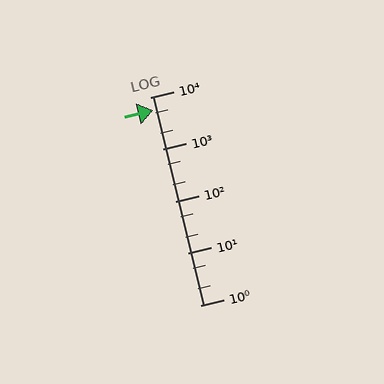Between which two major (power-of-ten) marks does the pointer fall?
The pointer is between 1000 and 10000.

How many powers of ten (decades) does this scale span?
The scale spans 4 decades, from 1 to 10000.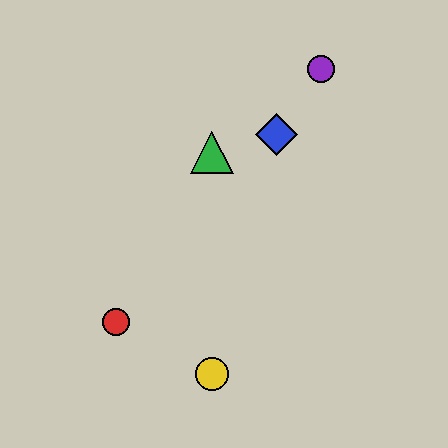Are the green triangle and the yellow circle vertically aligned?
Yes, both are at x≈212.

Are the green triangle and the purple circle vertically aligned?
No, the green triangle is at x≈212 and the purple circle is at x≈321.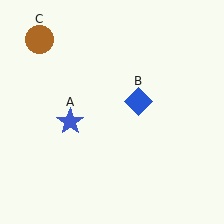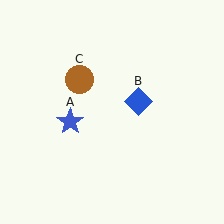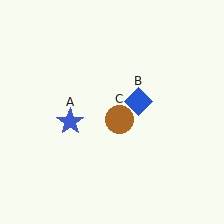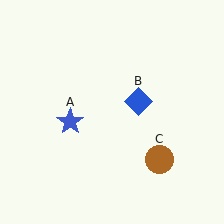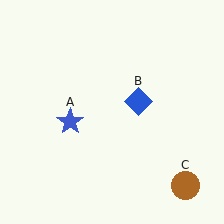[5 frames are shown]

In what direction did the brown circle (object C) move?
The brown circle (object C) moved down and to the right.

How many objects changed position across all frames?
1 object changed position: brown circle (object C).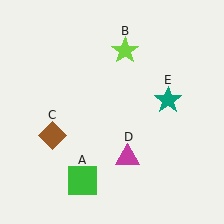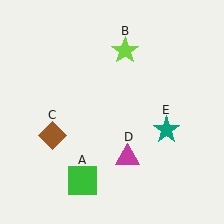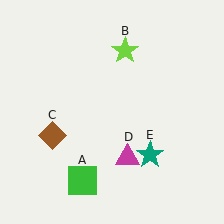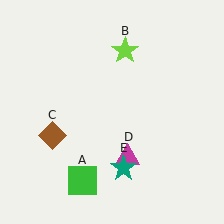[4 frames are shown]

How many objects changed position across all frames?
1 object changed position: teal star (object E).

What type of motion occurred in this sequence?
The teal star (object E) rotated clockwise around the center of the scene.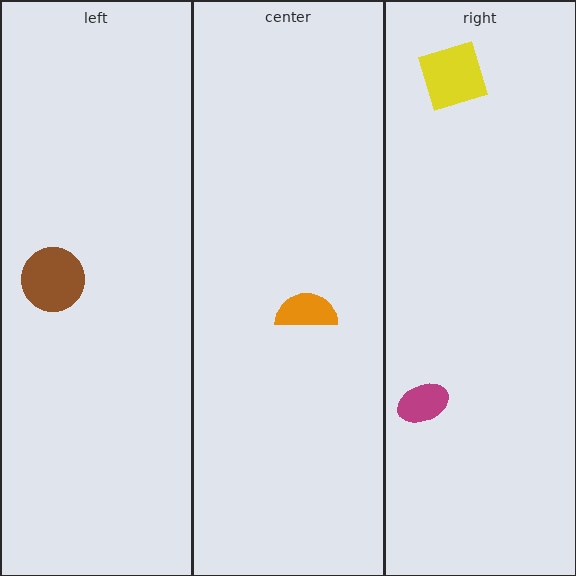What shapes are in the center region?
The orange semicircle.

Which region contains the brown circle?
The left region.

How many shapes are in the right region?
2.